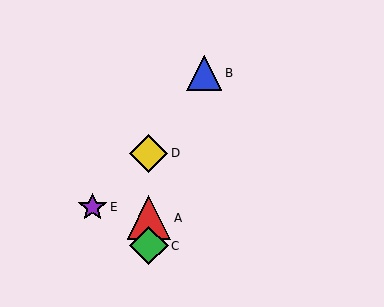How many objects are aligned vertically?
3 objects (A, C, D) are aligned vertically.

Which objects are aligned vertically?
Objects A, C, D are aligned vertically.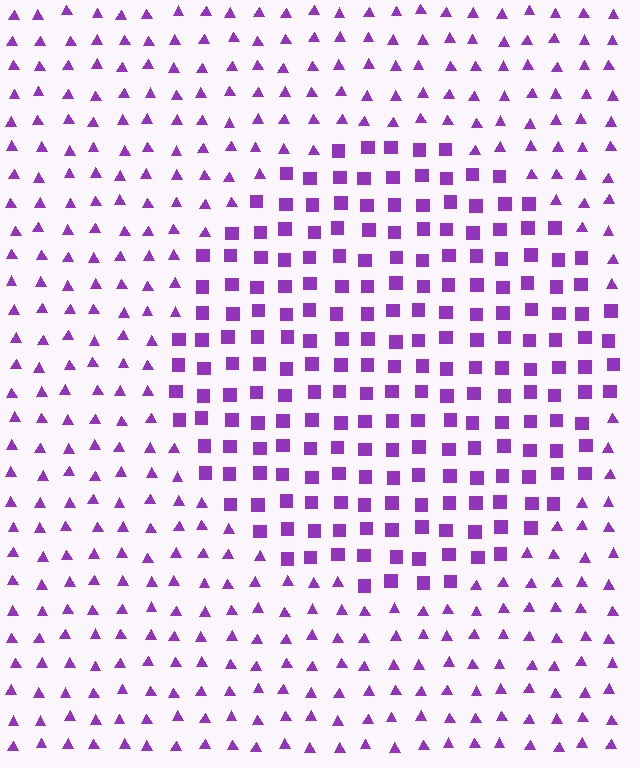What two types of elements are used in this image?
The image uses squares inside the circle region and triangles outside it.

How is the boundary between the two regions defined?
The boundary is defined by a change in element shape: squares inside vs. triangles outside. All elements share the same color and spacing.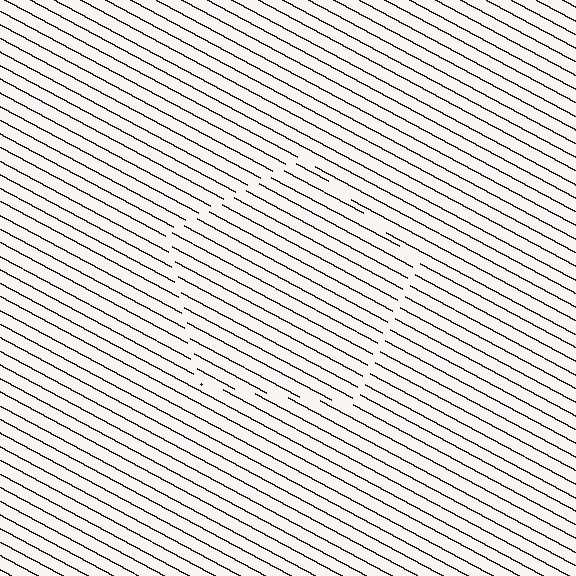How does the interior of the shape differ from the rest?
The interior of the shape contains the same grating, shifted by half a period — the contour is defined by the phase discontinuity where line-ends from the inner and outer gratings abut.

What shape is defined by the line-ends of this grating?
An illusory pentagon. The interior of the shape contains the same grating, shifted by half a period — the contour is defined by the phase discontinuity where line-ends from the inner and outer gratings abut.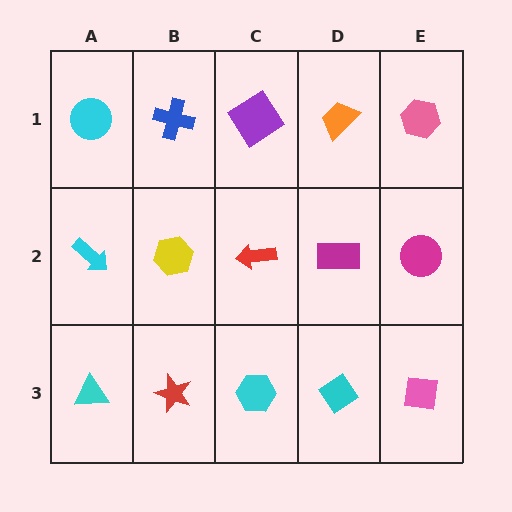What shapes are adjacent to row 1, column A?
A cyan arrow (row 2, column A), a blue cross (row 1, column B).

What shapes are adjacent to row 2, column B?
A blue cross (row 1, column B), a red star (row 3, column B), a cyan arrow (row 2, column A), a red arrow (row 2, column C).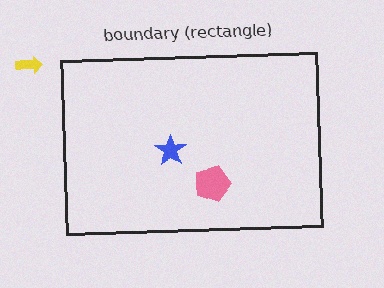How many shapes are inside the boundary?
2 inside, 1 outside.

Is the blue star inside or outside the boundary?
Inside.